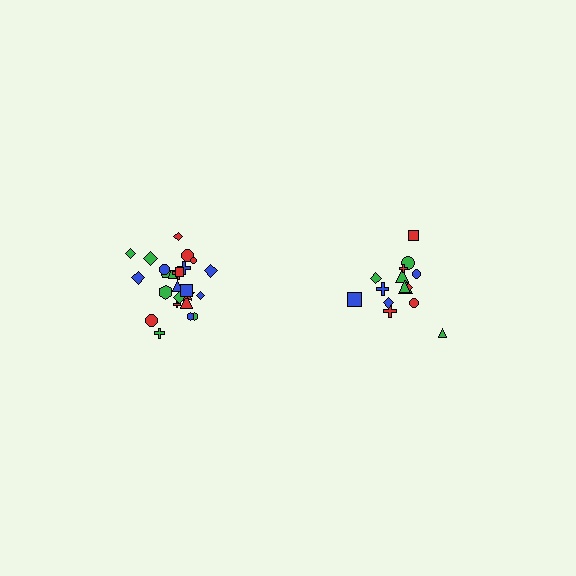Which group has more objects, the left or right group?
The left group.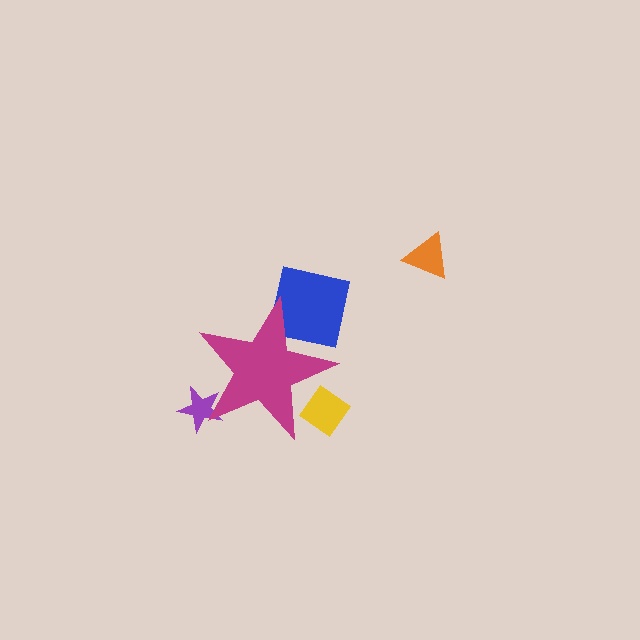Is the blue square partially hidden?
Yes, the blue square is partially hidden behind the magenta star.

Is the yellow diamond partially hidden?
Yes, the yellow diamond is partially hidden behind the magenta star.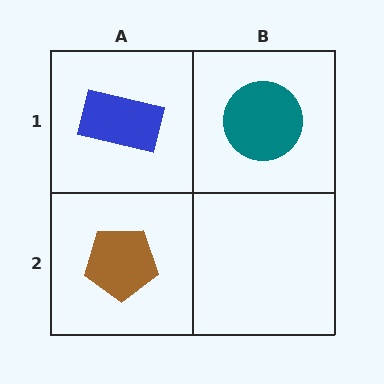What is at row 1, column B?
A teal circle.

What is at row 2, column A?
A brown pentagon.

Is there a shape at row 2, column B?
No, that cell is empty.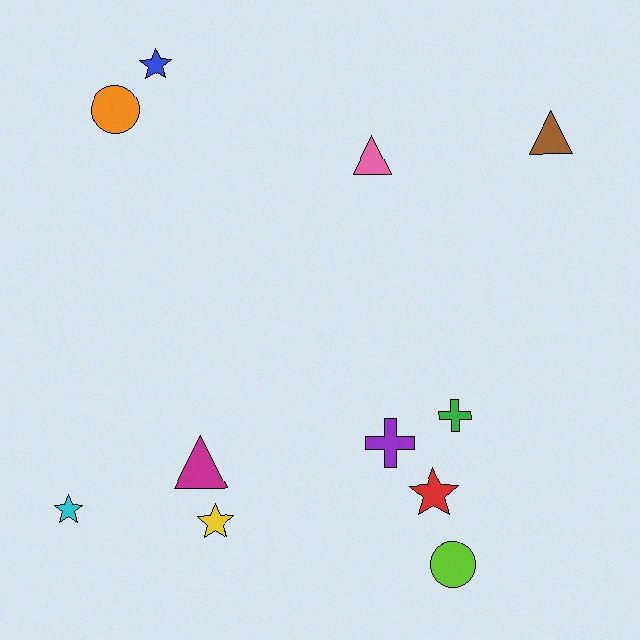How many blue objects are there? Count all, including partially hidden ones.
There is 1 blue object.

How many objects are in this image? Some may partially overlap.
There are 11 objects.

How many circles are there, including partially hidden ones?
There are 2 circles.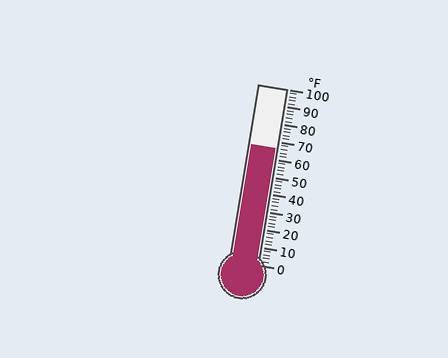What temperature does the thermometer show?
The thermometer shows approximately 66°F.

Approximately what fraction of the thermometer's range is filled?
The thermometer is filled to approximately 65% of its range.